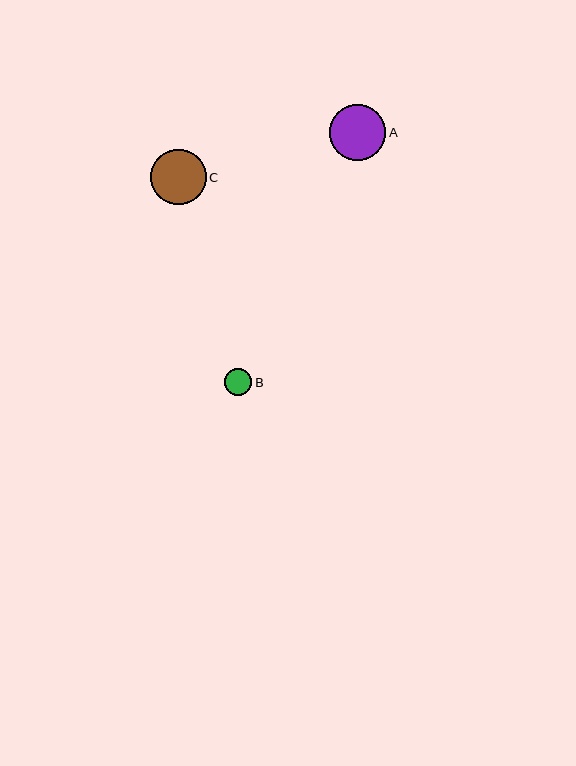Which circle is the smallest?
Circle B is the smallest with a size of approximately 27 pixels.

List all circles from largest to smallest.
From largest to smallest: A, C, B.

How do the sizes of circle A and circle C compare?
Circle A and circle C are approximately the same size.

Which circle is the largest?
Circle A is the largest with a size of approximately 56 pixels.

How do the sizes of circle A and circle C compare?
Circle A and circle C are approximately the same size.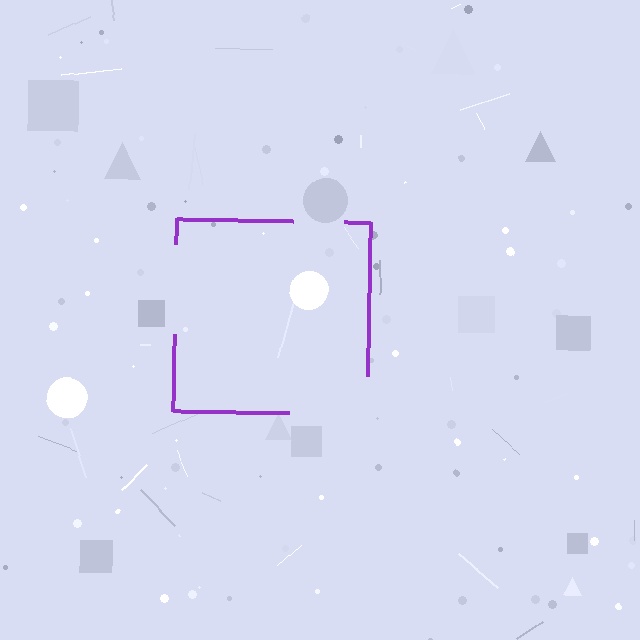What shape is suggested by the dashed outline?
The dashed outline suggests a square.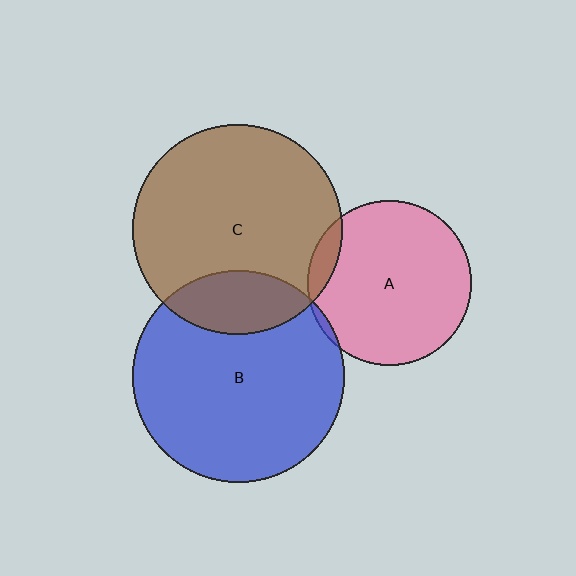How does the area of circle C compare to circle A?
Approximately 1.6 times.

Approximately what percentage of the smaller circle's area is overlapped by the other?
Approximately 5%.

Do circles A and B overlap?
Yes.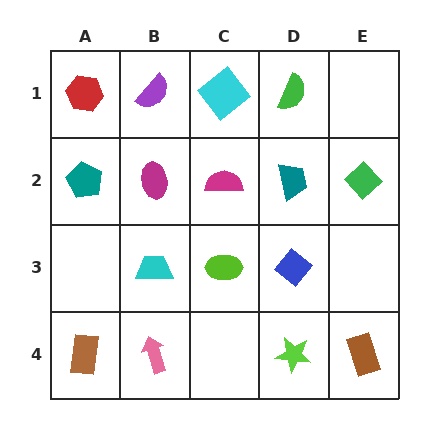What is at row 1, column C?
A cyan diamond.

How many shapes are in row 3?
3 shapes.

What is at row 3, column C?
A lime ellipse.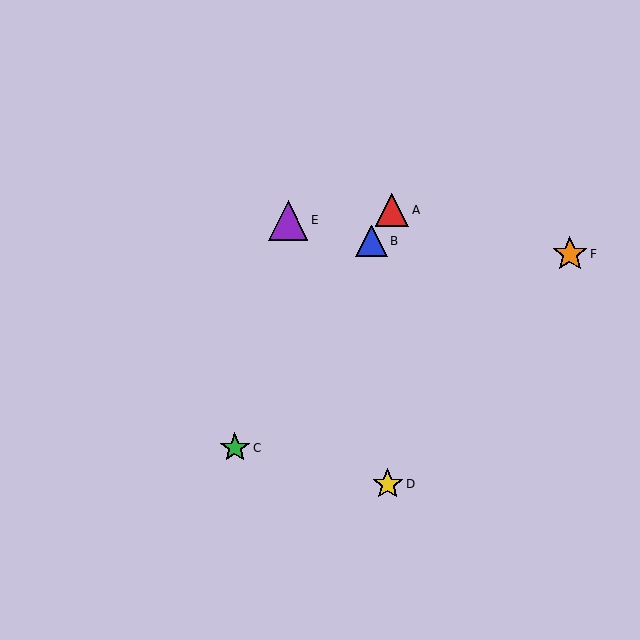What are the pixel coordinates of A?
Object A is at (392, 210).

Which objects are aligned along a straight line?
Objects A, B, C are aligned along a straight line.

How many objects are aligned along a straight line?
3 objects (A, B, C) are aligned along a straight line.